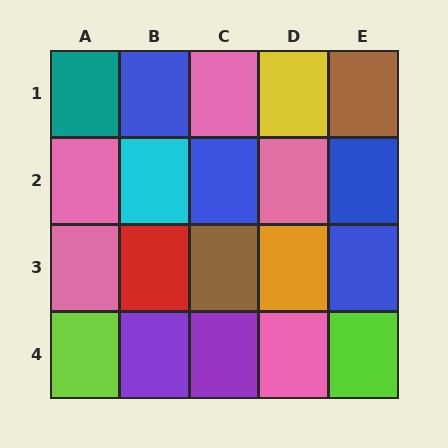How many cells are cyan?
1 cell is cyan.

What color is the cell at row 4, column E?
Lime.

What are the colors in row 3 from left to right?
Pink, red, brown, orange, blue.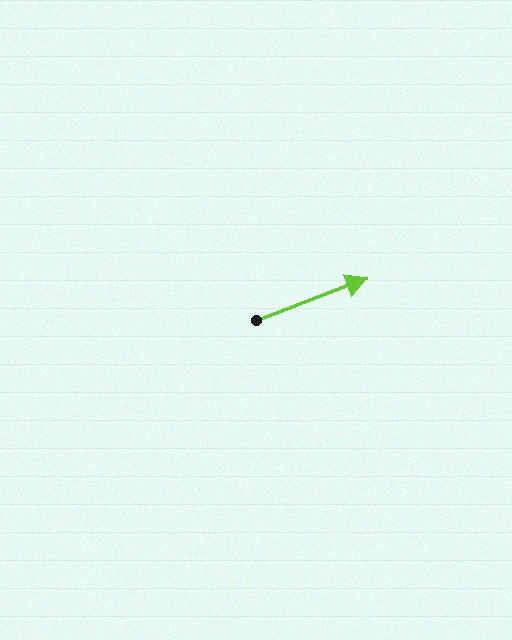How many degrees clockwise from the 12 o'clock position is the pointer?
Approximately 69 degrees.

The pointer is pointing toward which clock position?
Roughly 2 o'clock.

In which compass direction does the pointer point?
East.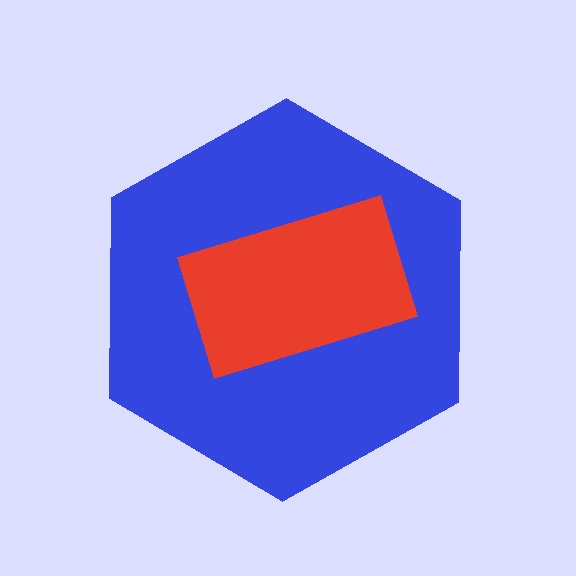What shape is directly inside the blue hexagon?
The red rectangle.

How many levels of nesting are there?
2.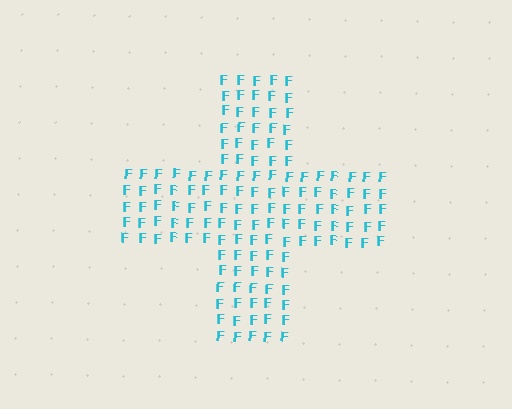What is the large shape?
The large shape is a cross.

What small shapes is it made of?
It is made of small letter F's.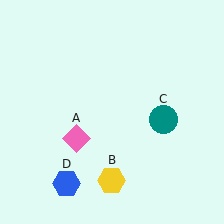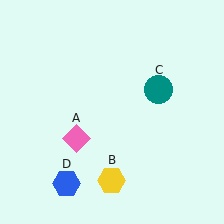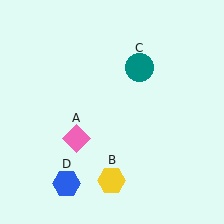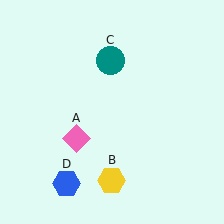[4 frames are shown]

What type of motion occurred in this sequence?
The teal circle (object C) rotated counterclockwise around the center of the scene.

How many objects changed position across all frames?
1 object changed position: teal circle (object C).